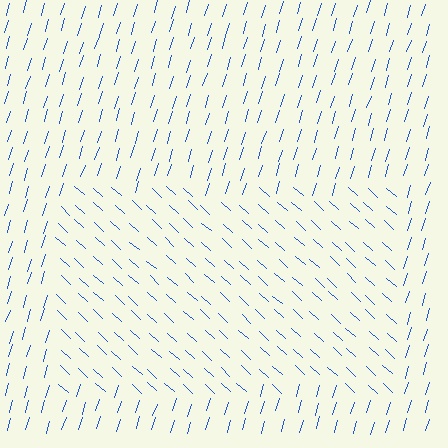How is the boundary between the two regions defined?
The boundary is defined purely by a change in line orientation (approximately 65 degrees difference). All lines are the same color and thickness.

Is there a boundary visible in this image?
Yes, there is a texture boundary formed by a change in line orientation.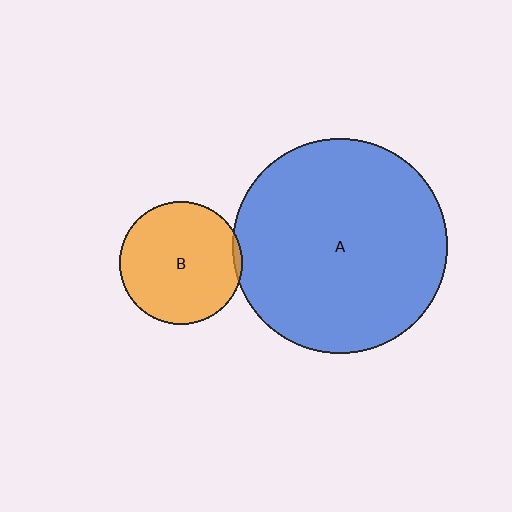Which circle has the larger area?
Circle A (blue).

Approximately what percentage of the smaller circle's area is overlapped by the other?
Approximately 5%.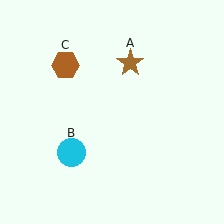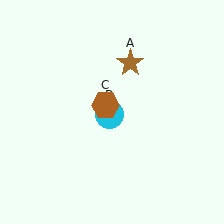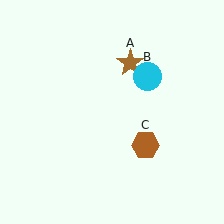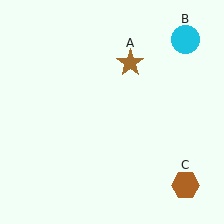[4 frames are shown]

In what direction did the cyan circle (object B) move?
The cyan circle (object B) moved up and to the right.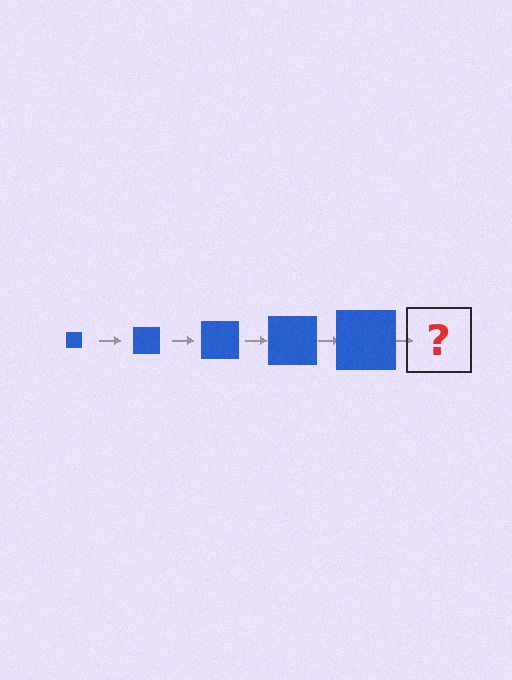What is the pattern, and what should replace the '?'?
The pattern is that the square gets progressively larger each step. The '?' should be a blue square, larger than the previous one.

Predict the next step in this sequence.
The next step is a blue square, larger than the previous one.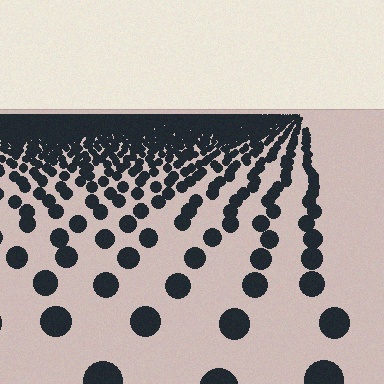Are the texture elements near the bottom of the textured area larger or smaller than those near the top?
Larger. Near the bottom, elements are closer to the viewer and appear at a bigger on-screen size.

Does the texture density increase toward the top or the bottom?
Density increases toward the top.